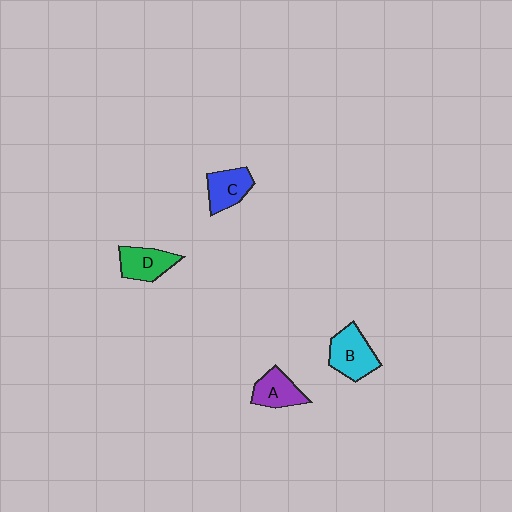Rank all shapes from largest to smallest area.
From largest to smallest: B (cyan), D (green), C (blue), A (purple).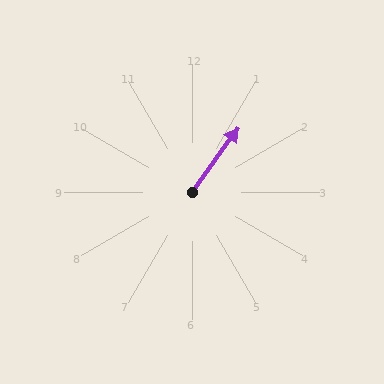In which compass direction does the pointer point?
Northeast.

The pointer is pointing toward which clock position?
Roughly 1 o'clock.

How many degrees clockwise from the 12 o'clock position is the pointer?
Approximately 36 degrees.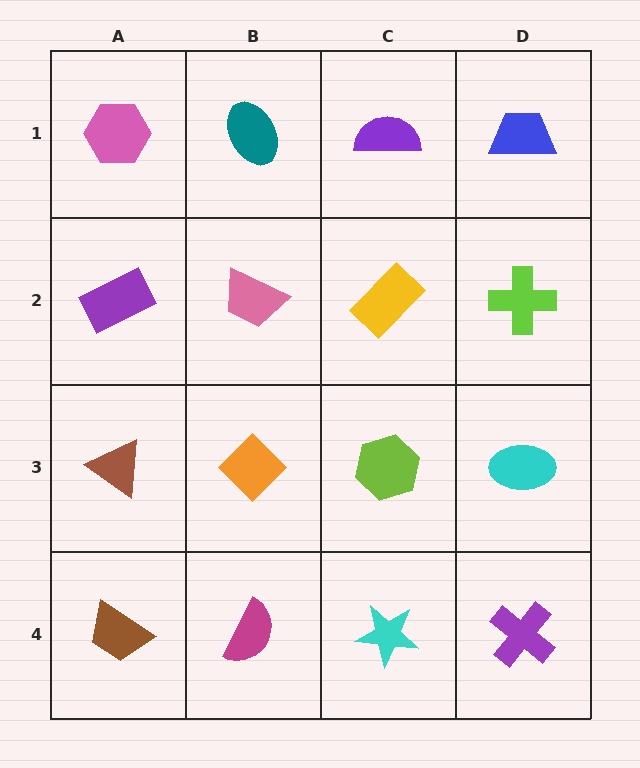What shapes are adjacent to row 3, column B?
A pink trapezoid (row 2, column B), a magenta semicircle (row 4, column B), a brown triangle (row 3, column A), a lime hexagon (row 3, column C).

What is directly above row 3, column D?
A lime cross.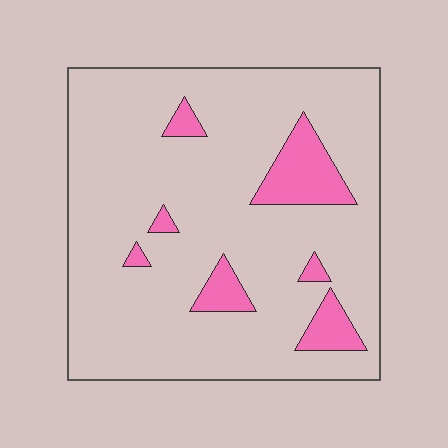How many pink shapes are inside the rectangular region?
7.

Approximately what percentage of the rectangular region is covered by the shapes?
Approximately 10%.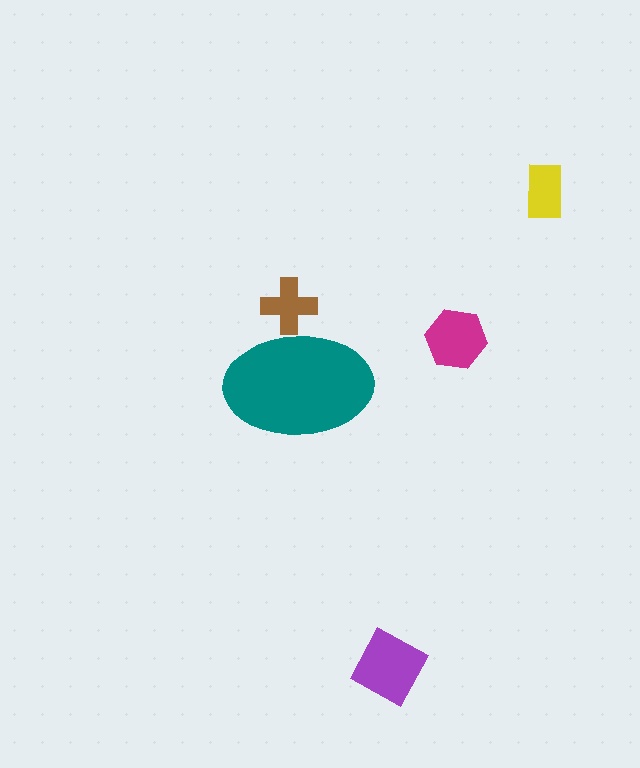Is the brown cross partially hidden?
Yes, the brown cross is partially hidden behind the teal ellipse.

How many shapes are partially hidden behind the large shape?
1 shape is partially hidden.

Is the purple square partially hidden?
No, the purple square is fully visible.